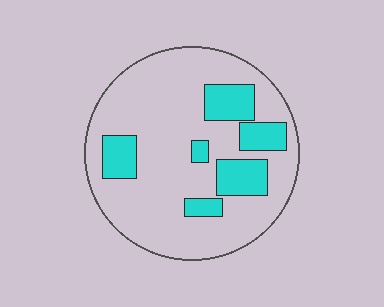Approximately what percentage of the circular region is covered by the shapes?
Approximately 20%.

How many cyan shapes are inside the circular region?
6.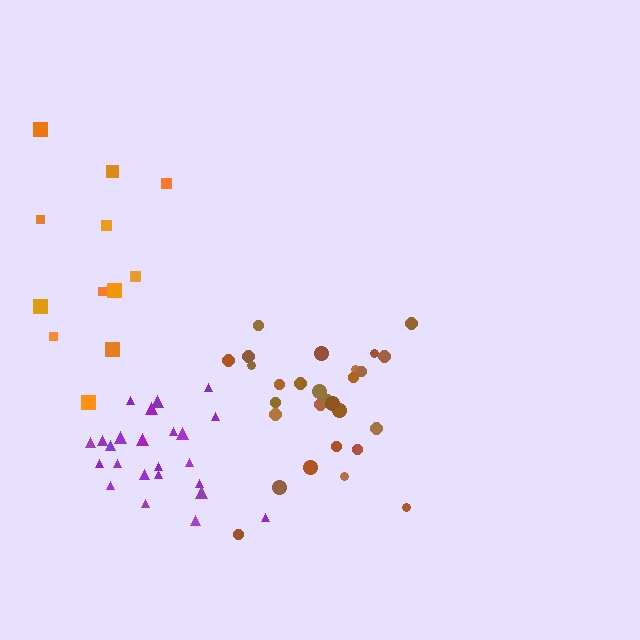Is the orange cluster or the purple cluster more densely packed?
Purple.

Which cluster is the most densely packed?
Purple.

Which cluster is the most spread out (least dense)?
Orange.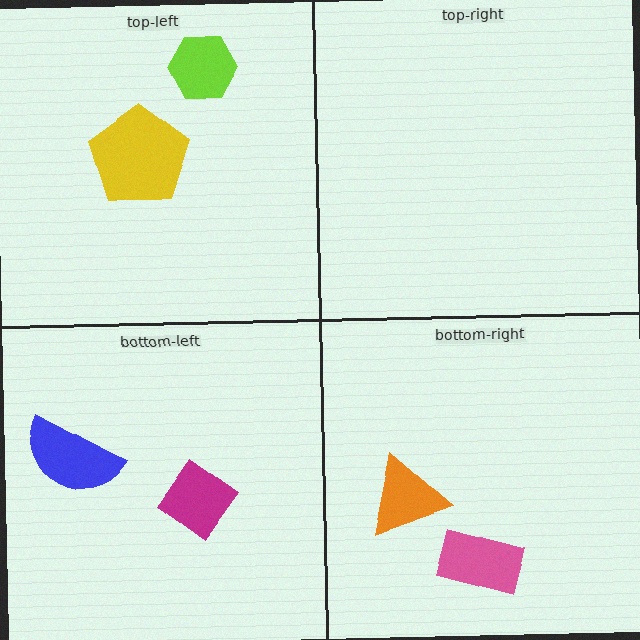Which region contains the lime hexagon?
The top-left region.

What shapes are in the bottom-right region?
The orange triangle, the pink rectangle.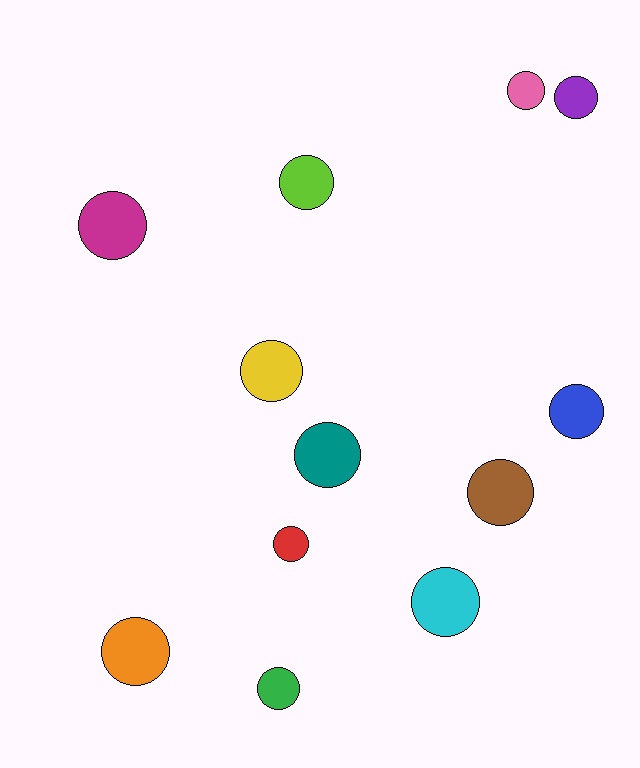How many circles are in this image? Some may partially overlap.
There are 12 circles.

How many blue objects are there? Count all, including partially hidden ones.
There is 1 blue object.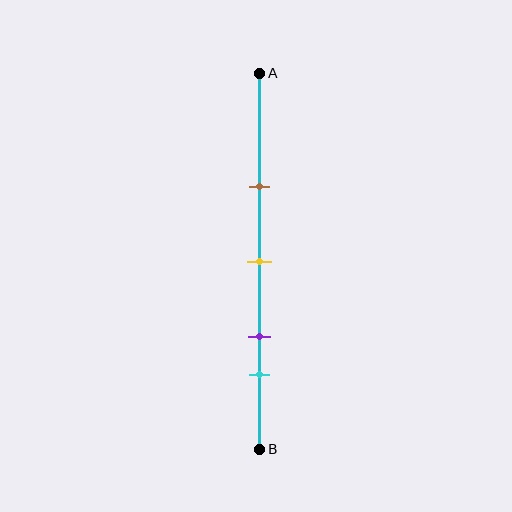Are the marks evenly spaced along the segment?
No, the marks are not evenly spaced.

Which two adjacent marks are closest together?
The purple and cyan marks are the closest adjacent pair.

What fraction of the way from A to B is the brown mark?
The brown mark is approximately 30% (0.3) of the way from A to B.